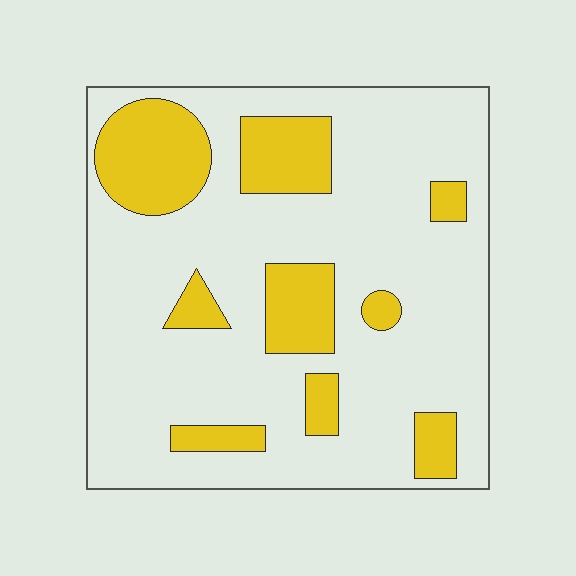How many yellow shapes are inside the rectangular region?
9.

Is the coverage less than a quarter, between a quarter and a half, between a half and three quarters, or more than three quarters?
Less than a quarter.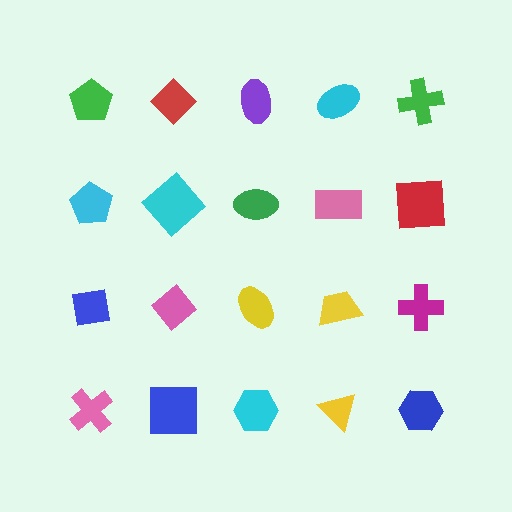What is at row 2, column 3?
A green ellipse.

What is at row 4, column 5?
A blue hexagon.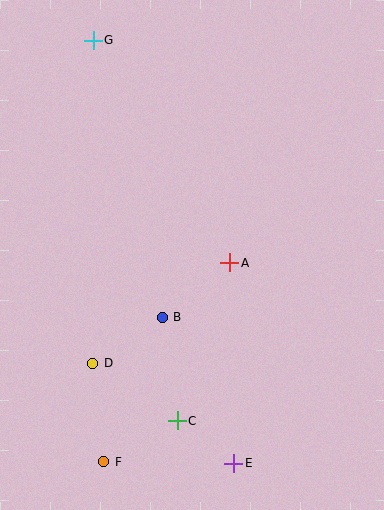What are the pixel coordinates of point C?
Point C is at (177, 421).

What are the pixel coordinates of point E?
Point E is at (234, 463).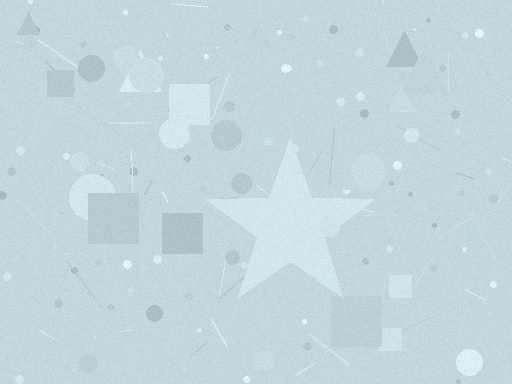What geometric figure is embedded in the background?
A star is embedded in the background.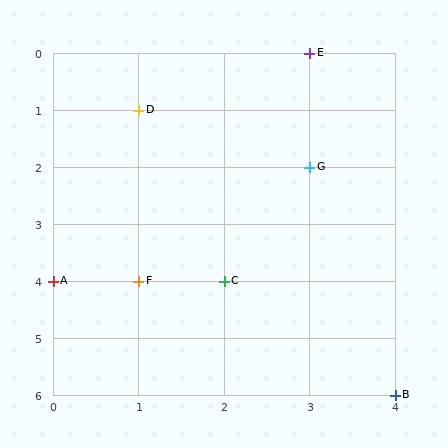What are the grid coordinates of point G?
Point G is at grid coordinates (3, 2).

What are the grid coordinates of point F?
Point F is at grid coordinates (1, 4).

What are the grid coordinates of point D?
Point D is at grid coordinates (1, 1).